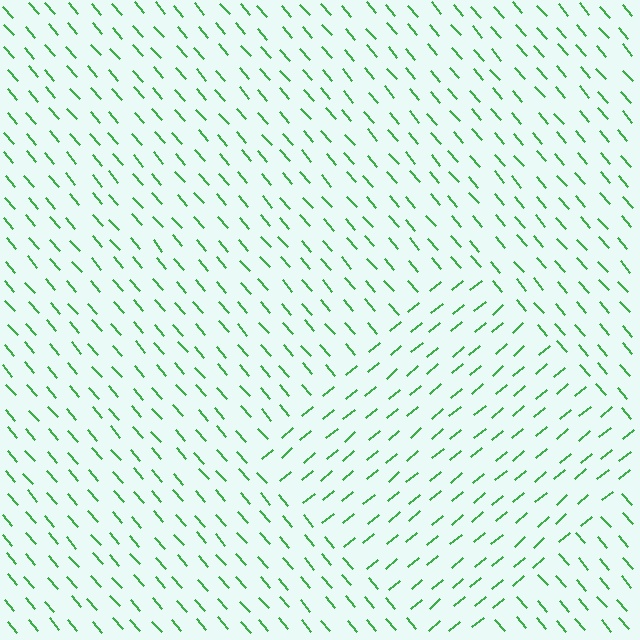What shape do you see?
I see a diamond.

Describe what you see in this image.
The image is filled with small green line segments. A diamond region in the image has lines oriented differently from the surrounding lines, creating a visible texture boundary.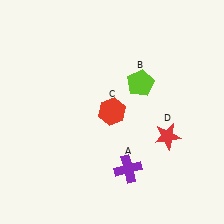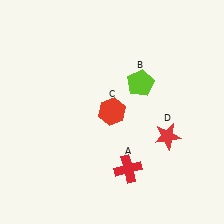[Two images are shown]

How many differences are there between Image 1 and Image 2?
There is 1 difference between the two images.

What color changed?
The cross (A) changed from purple in Image 1 to red in Image 2.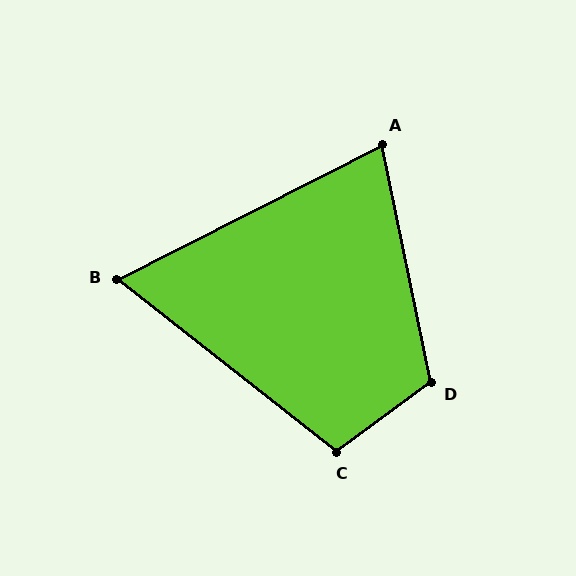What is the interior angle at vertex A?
Approximately 75 degrees (acute).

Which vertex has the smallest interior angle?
B, at approximately 65 degrees.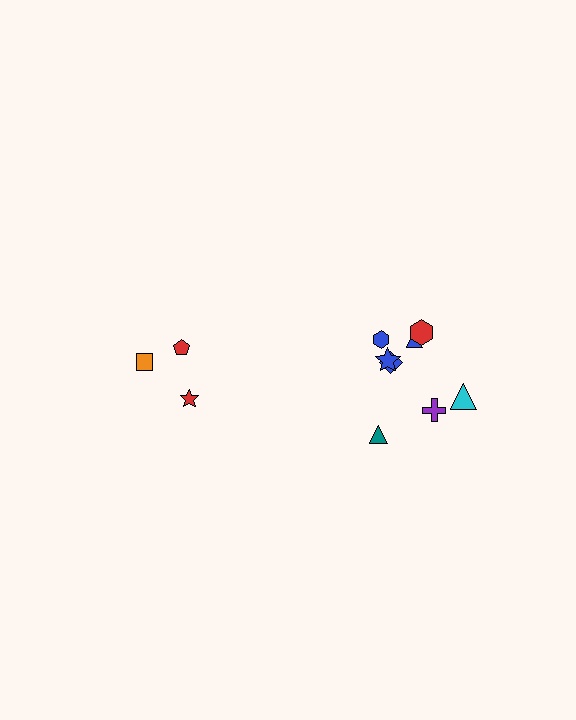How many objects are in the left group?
There are 3 objects.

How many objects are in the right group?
There are 8 objects.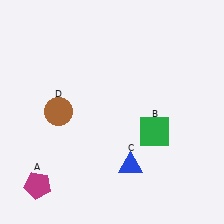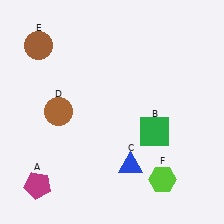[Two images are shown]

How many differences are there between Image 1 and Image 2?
There are 2 differences between the two images.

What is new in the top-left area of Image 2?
A brown circle (E) was added in the top-left area of Image 2.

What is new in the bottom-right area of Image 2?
A lime hexagon (F) was added in the bottom-right area of Image 2.